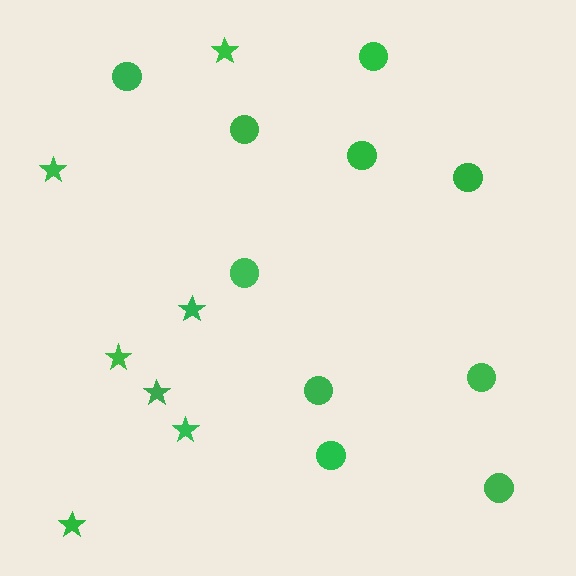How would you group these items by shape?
There are 2 groups: one group of stars (7) and one group of circles (10).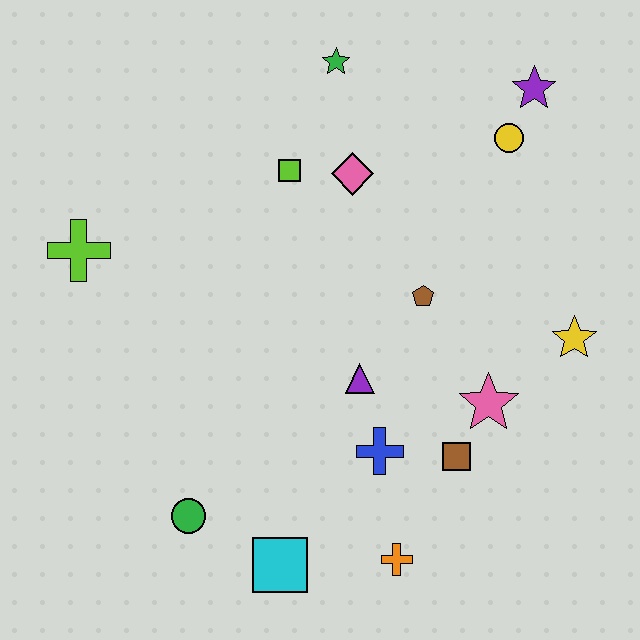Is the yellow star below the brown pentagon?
Yes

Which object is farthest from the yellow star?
The lime cross is farthest from the yellow star.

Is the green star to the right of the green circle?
Yes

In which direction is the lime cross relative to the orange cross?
The lime cross is to the left of the orange cross.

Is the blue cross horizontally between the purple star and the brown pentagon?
No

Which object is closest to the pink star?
The brown square is closest to the pink star.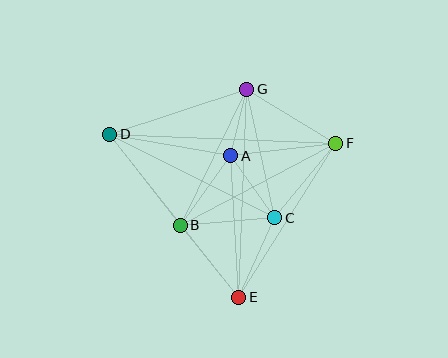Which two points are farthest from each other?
Points D and F are farthest from each other.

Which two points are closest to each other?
Points A and G are closest to each other.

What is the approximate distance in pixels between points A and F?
The distance between A and F is approximately 106 pixels.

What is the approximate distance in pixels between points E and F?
The distance between E and F is approximately 182 pixels.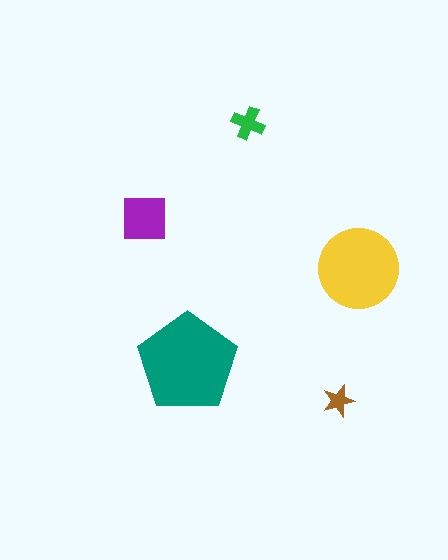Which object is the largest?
The teal pentagon.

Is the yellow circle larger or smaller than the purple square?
Larger.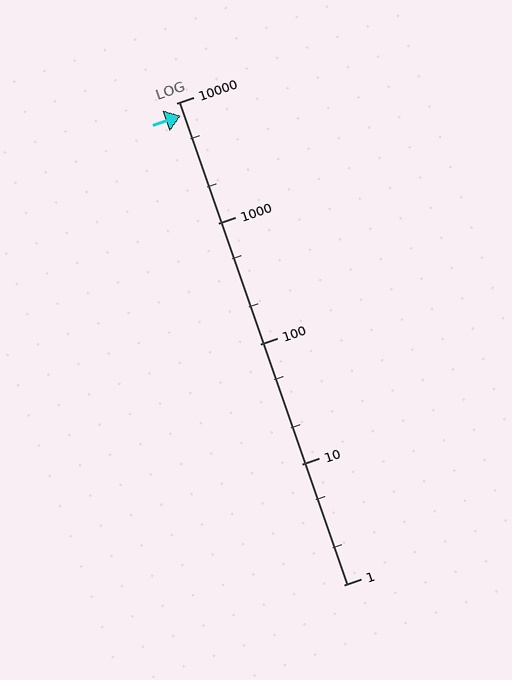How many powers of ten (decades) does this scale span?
The scale spans 4 decades, from 1 to 10000.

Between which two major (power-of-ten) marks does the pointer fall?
The pointer is between 1000 and 10000.